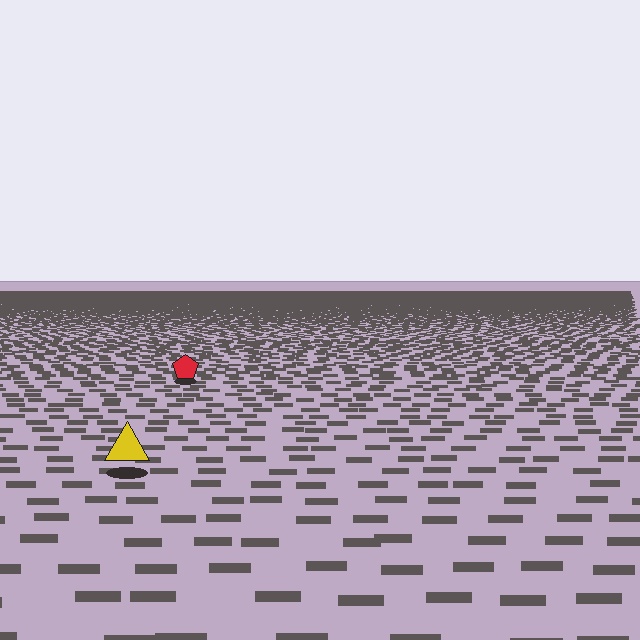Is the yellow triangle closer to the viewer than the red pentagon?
Yes. The yellow triangle is closer — you can tell from the texture gradient: the ground texture is coarser near it.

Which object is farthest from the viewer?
The red pentagon is farthest from the viewer. It appears smaller and the ground texture around it is denser.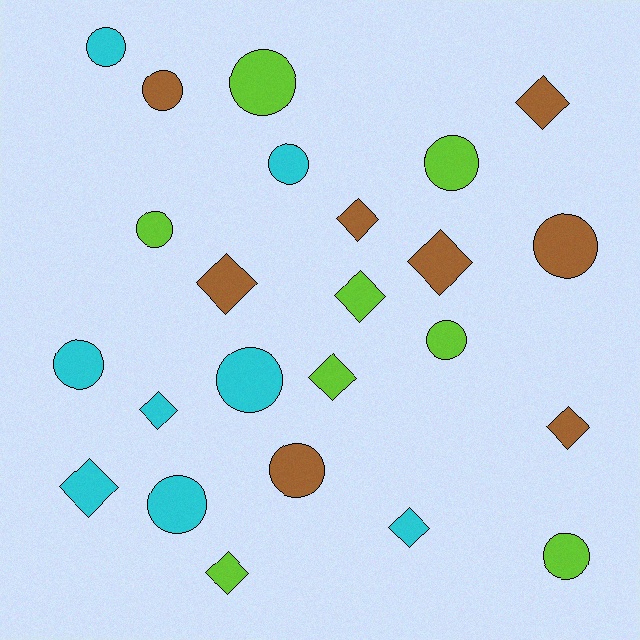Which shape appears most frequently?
Circle, with 13 objects.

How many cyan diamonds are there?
There are 3 cyan diamonds.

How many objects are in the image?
There are 24 objects.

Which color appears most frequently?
Brown, with 8 objects.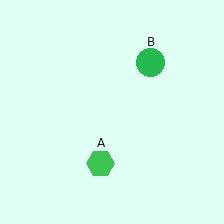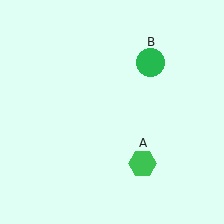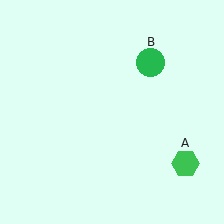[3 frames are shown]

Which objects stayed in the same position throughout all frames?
Green circle (object B) remained stationary.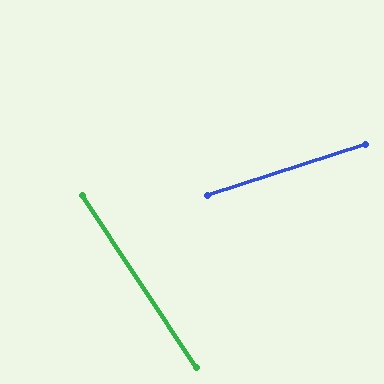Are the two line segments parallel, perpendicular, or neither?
Neither parallel nor perpendicular — they differ by about 74°.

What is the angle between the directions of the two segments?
Approximately 74 degrees.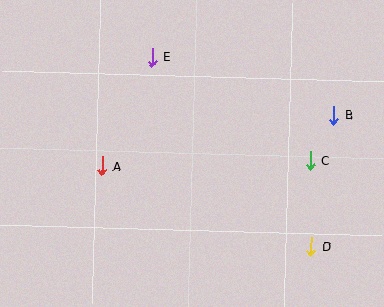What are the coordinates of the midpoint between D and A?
The midpoint between D and A is at (206, 207).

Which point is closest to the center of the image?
Point A at (102, 166) is closest to the center.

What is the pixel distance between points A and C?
The distance between A and C is 208 pixels.